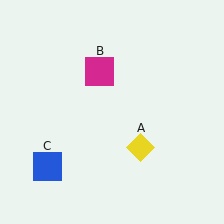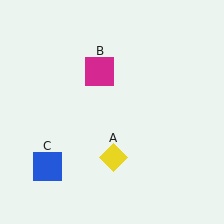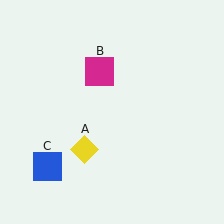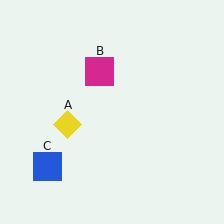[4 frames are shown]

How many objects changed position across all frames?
1 object changed position: yellow diamond (object A).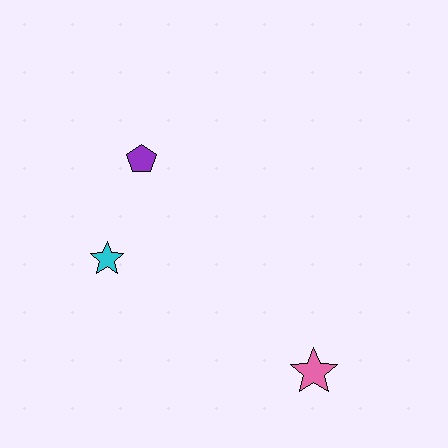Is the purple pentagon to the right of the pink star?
No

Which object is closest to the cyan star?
The purple pentagon is closest to the cyan star.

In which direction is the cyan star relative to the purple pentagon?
The cyan star is below the purple pentagon.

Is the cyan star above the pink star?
Yes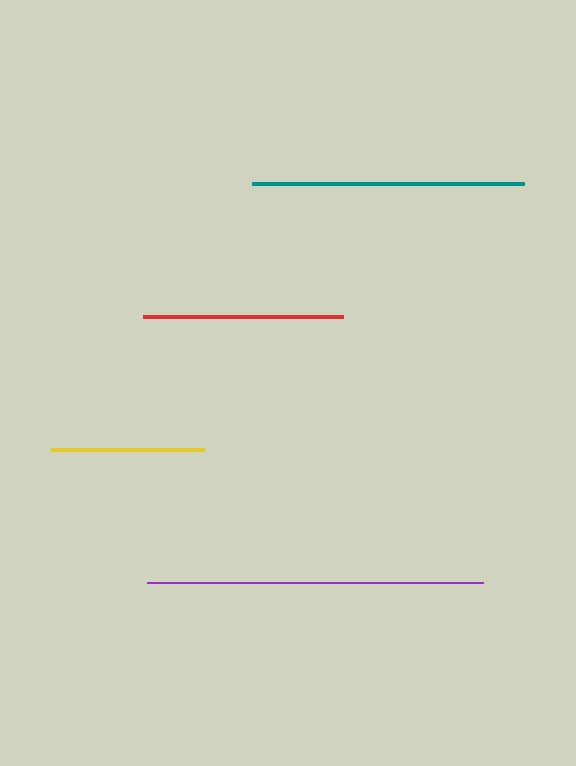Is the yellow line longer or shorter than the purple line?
The purple line is longer than the yellow line.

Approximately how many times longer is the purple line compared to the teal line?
The purple line is approximately 1.2 times the length of the teal line.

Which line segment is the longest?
The purple line is the longest at approximately 336 pixels.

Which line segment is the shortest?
The yellow line is the shortest at approximately 153 pixels.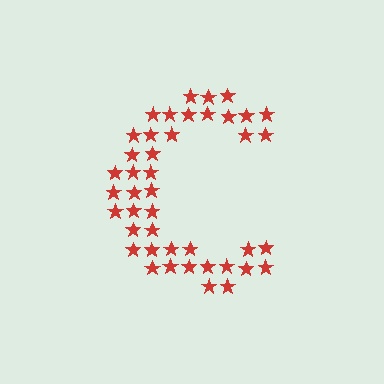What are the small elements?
The small elements are stars.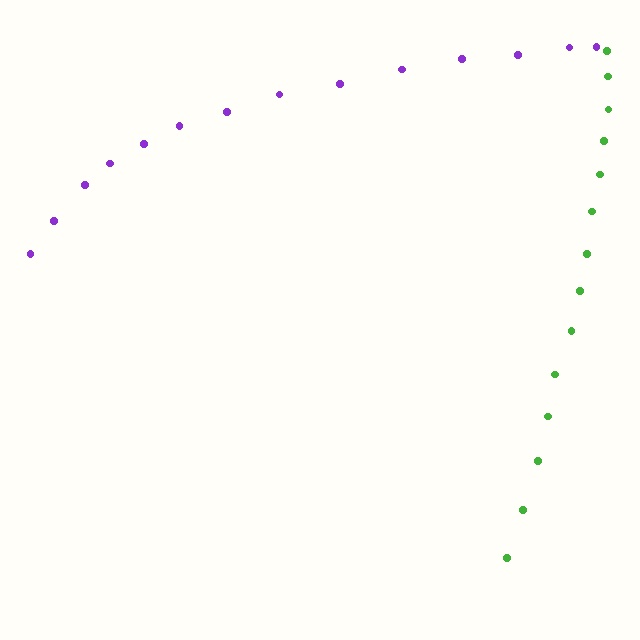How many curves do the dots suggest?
There are 2 distinct paths.